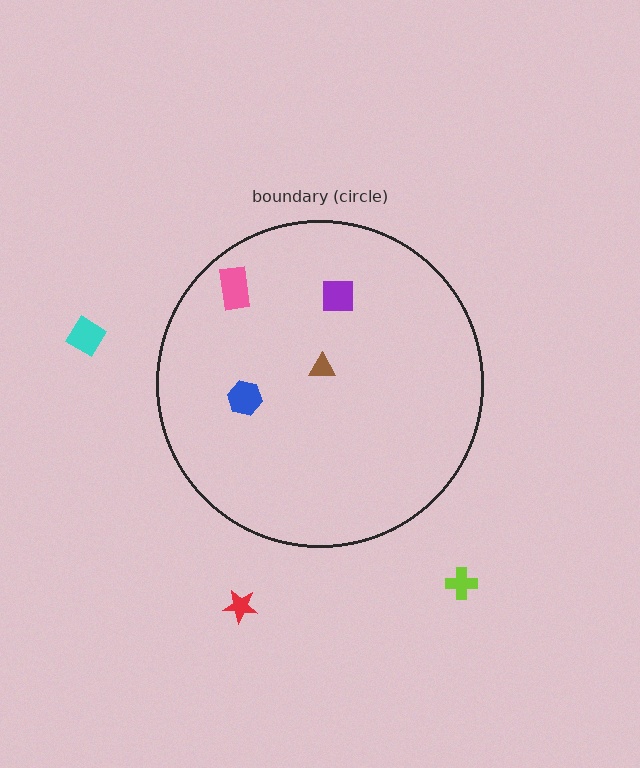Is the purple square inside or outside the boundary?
Inside.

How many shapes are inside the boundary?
4 inside, 3 outside.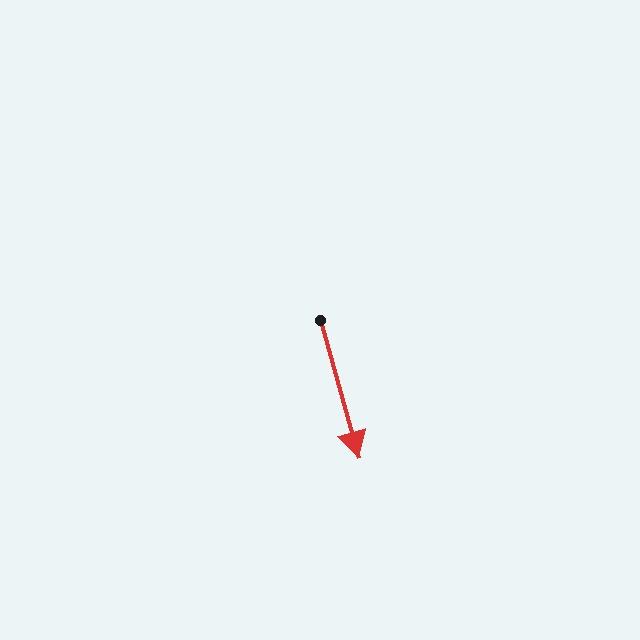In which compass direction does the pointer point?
South.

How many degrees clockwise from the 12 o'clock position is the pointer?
Approximately 164 degrees.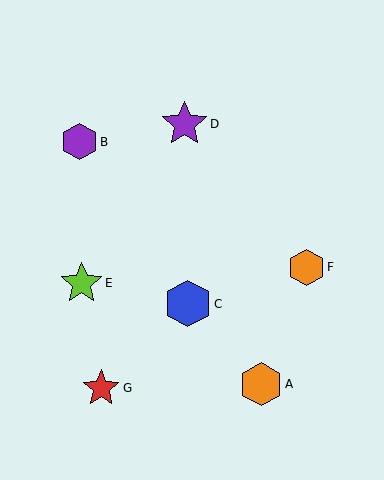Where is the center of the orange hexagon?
The center of the orange hexagon is at (261, 384).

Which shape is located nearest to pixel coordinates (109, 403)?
The red star (labeled G) at (101, 388) is nearest to that location.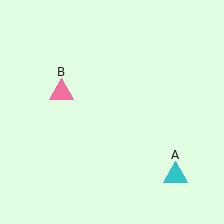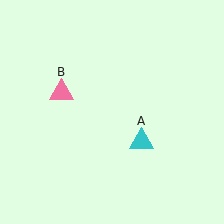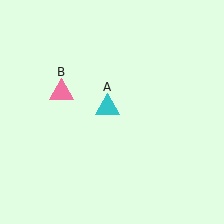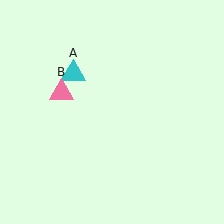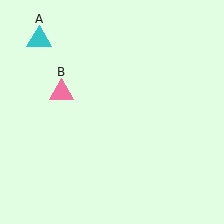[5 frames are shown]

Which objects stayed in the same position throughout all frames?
Pink triangle (object B) remained stationary.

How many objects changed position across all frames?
1 object changed position: cyan triangle (object A).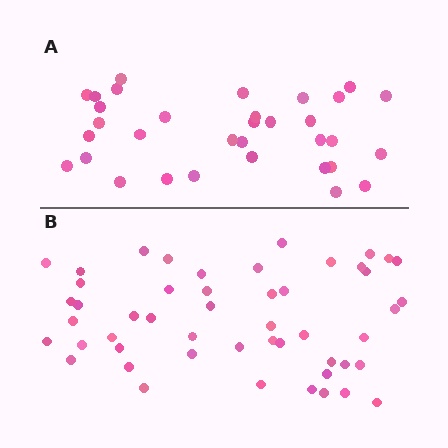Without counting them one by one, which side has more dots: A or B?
Region B (the bottom region) has more dots.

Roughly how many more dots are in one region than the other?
Region B has approximately 15 more dots than region A.